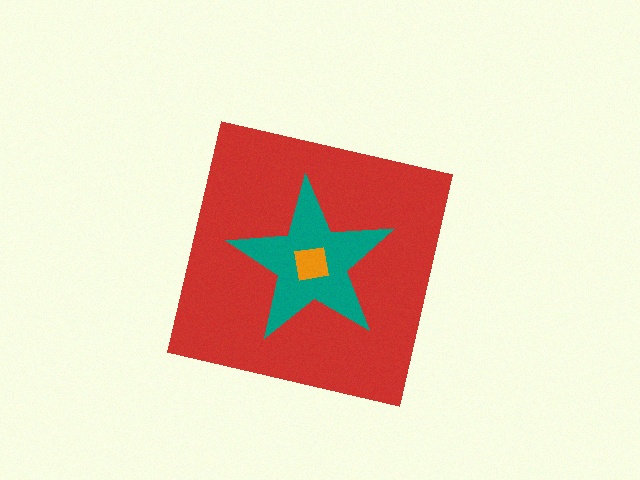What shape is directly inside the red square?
The teal star.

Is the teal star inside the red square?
Yes.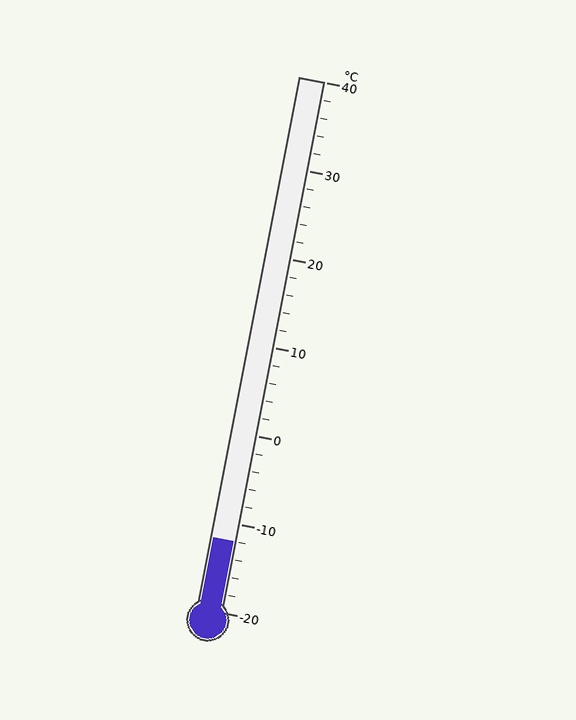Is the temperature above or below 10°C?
The temperature is below 10°C.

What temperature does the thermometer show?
The thermometer shows approximately -12°C.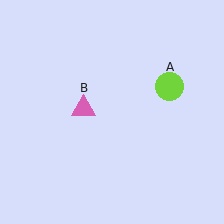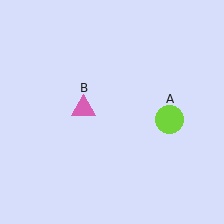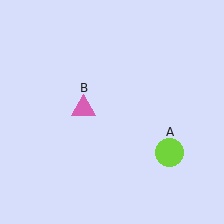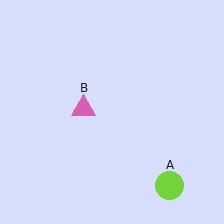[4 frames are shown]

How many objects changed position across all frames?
1 object changed position: lime circle (object A).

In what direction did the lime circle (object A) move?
The lime circle (object A) moved down.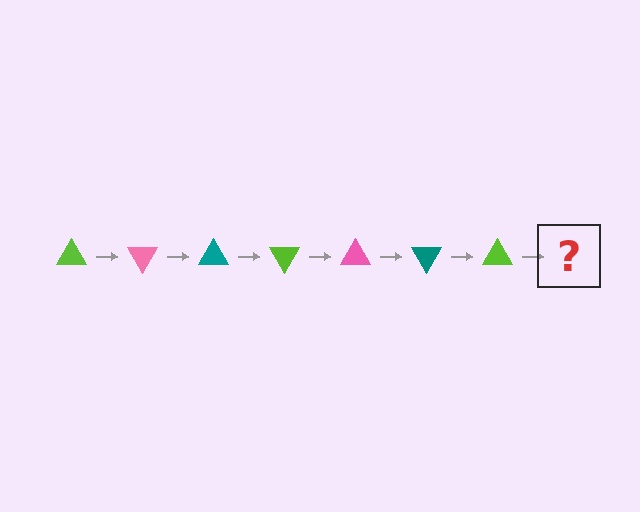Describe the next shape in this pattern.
It should be a pink triangle, rotated 420 degrees from the start.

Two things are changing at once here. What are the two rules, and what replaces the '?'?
The two rules are that it rotates 60 degrees each step and the color cycles through lime, pink, and teal. The '?' should be a pink triangle, rotated 420 degrees from the start.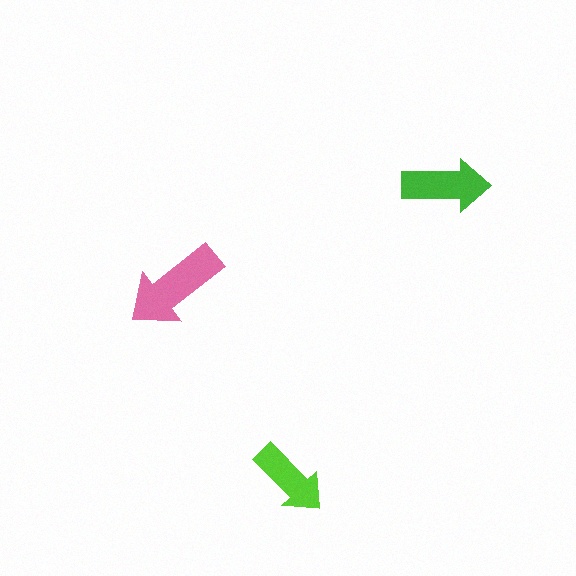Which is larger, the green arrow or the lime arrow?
The green one.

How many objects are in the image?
There are 3 objects in the image.